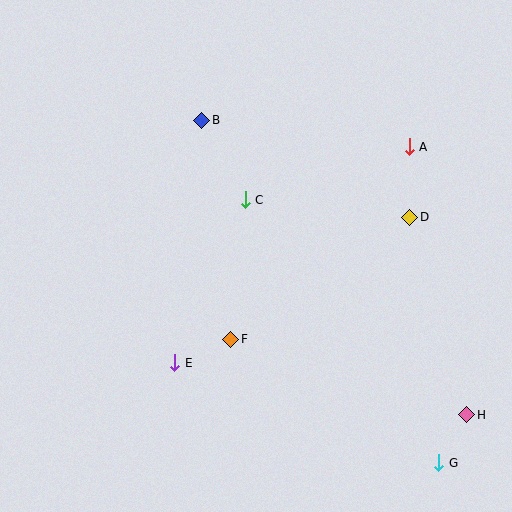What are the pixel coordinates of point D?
Point D is at (410, 217).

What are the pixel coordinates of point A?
Point A is at (409, 147).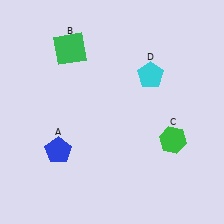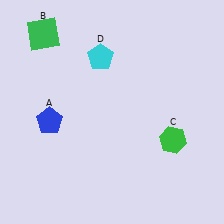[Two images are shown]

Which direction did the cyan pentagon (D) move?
The cyan pentagon (D) moved left.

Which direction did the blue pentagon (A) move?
The blue pentagon (A) moved up.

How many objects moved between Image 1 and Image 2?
3 objects moved between the two images.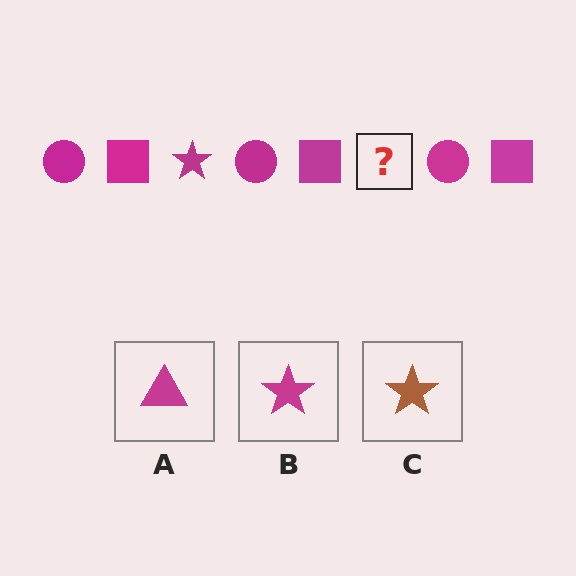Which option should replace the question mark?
Option B.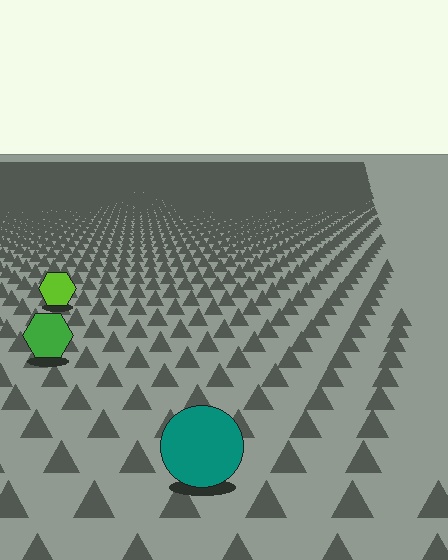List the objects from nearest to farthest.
From nearest to farthest: the teal circle, the green hexagon, the lime hexagon.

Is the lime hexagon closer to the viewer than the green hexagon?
No. The green hexagon is closer — you can tell from the texture gradient: the ground texture is coarser near it.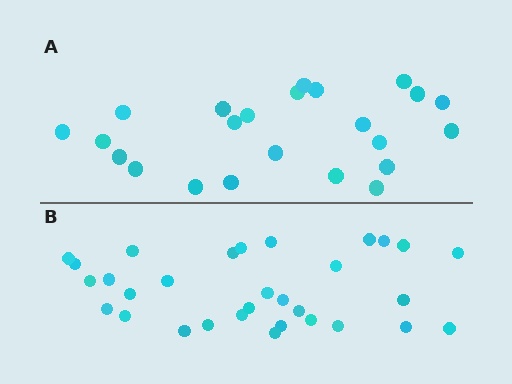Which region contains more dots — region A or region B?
Region B (the bottom region) has more dots.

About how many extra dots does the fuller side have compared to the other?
Region B has roughly 8 or so more dots than region A.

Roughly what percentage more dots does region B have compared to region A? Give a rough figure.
About 35% more.